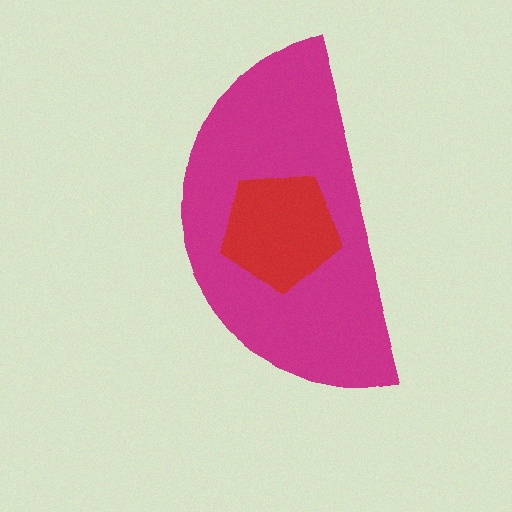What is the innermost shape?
The red pentagon.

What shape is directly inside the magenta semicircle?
The red pentagon.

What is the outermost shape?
The magenta semicircle.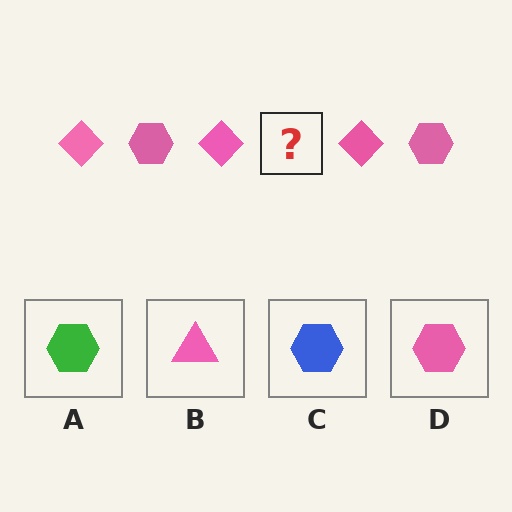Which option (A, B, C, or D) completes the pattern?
D.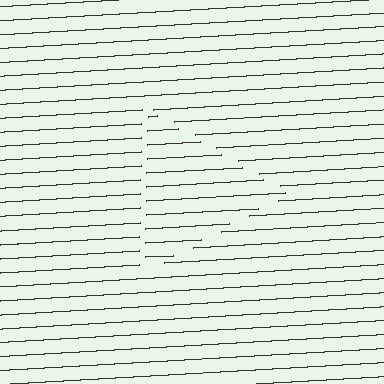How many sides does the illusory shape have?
3 sides — the line-ends trace a triangle.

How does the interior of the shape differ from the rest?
The interior of the shape contains the same grating, shifted by half a period — the contour is defined by the phase discontinuity where line-ends from the inner and outer gratings abut.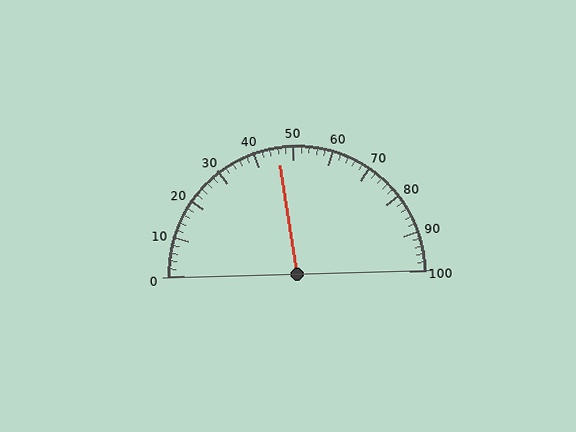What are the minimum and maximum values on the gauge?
The gauge ranges from 0 to 100.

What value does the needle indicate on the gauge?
The needle indicates approximately 46.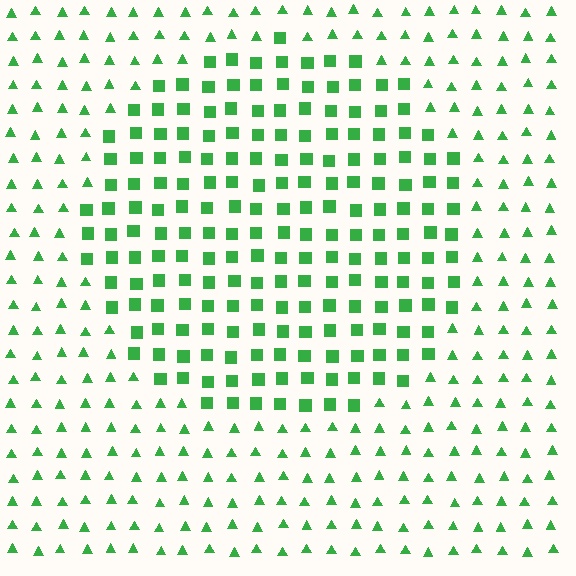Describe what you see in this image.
The image is filled with small green elements arranged in a uniform grid. A circle-shaped region contains squares, while the surrounding area contains triangles. The boundary is defined purely by the change in element shape.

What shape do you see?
I see a circle.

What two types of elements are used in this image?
The image uses squares inside the circle region and triangles outside it.